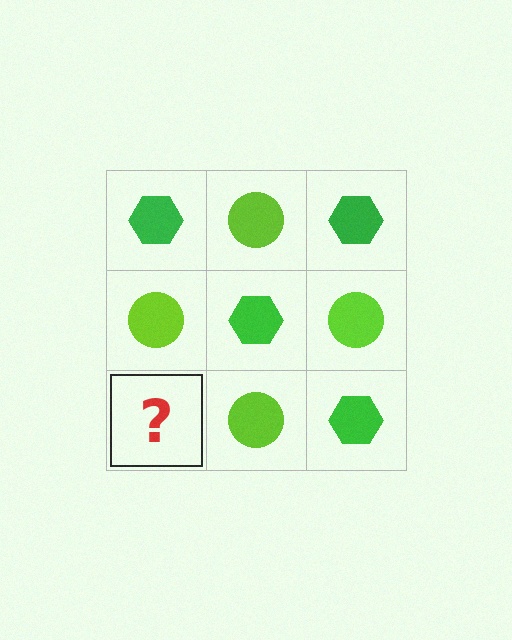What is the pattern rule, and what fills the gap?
The rule is that it alternates green hexagon and lime circle in a checkerboard pattern. The gap should be filled with a green hexagon.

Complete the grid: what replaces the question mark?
The question mark should be replaced with a green hexagon.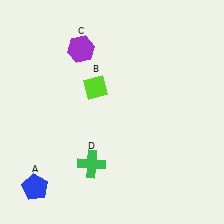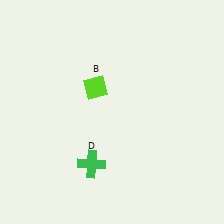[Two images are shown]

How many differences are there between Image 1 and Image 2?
There are 2 differences between the two images.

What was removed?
The blue pentagon (A), the purple hexagon (C) were removed in Image 2.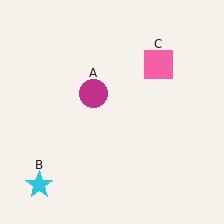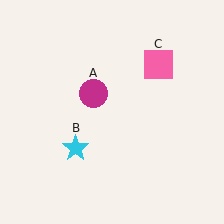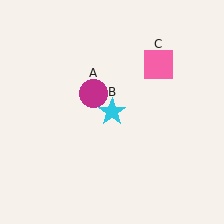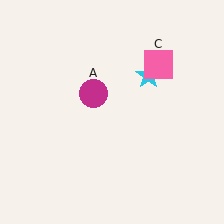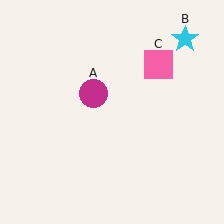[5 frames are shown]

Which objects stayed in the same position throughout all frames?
Magenta circle (object A) and pink square (object C) remained stationary.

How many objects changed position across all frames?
1 object changed position: cyan star (object B).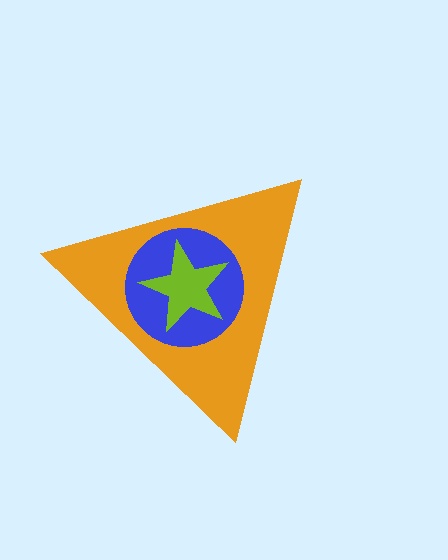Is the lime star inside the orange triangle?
Yes.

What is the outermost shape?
The orange triangle.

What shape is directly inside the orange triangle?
The blue circle.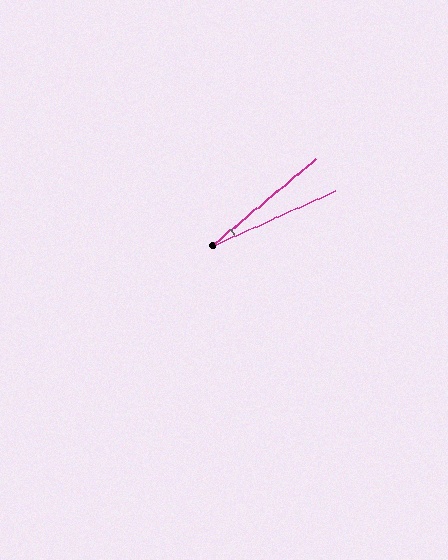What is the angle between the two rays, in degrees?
Approximately 16 degrees.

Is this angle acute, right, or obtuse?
It is acute.